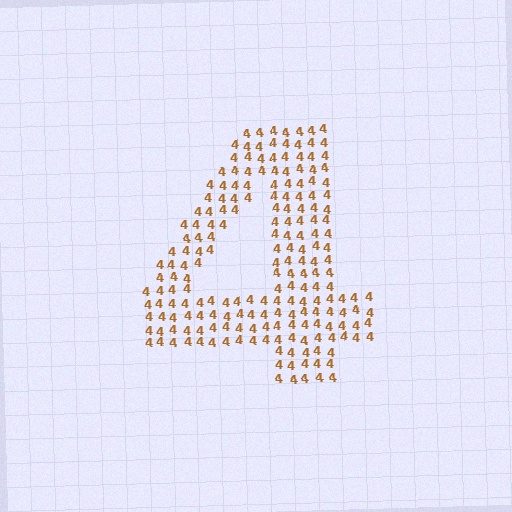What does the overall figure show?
The overall figure shows the digit 4.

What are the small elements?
The small elements are digit 4's.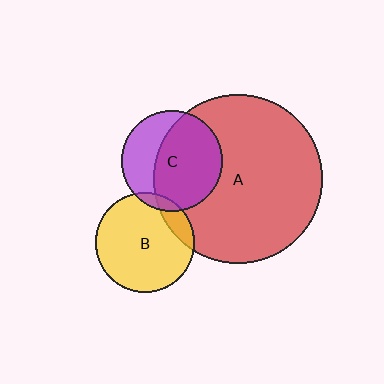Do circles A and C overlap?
Yes.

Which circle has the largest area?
Circle A (red).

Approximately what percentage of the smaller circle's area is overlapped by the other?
Approximately 65%.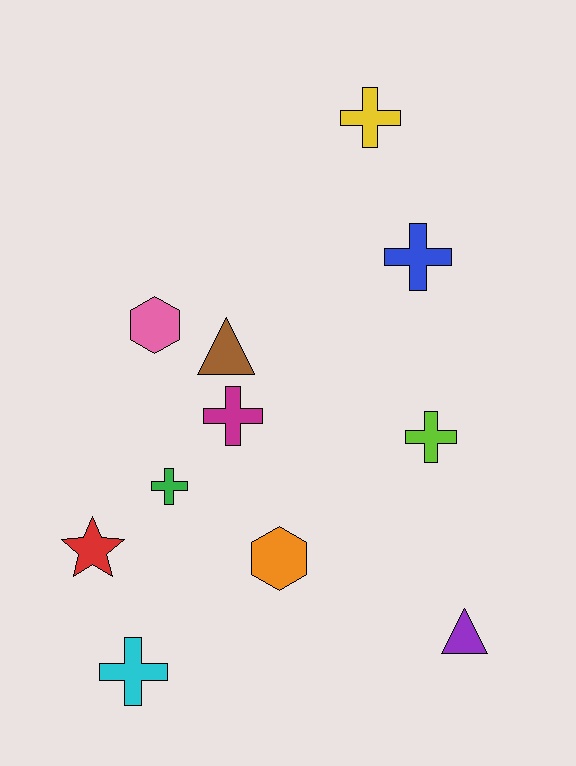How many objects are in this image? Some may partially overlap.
There are 11 objects.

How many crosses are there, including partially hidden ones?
There are 6 crosses.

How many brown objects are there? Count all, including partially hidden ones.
There is 1 brown object.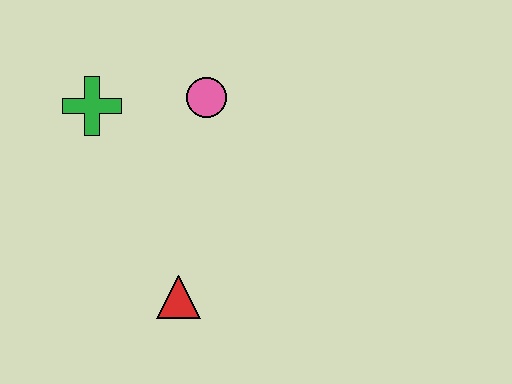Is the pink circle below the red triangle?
No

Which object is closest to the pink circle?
The green cross is closest to the pink circle.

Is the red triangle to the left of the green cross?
No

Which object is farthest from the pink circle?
The red triangle is farthest from the pink circle.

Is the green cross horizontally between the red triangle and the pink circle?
No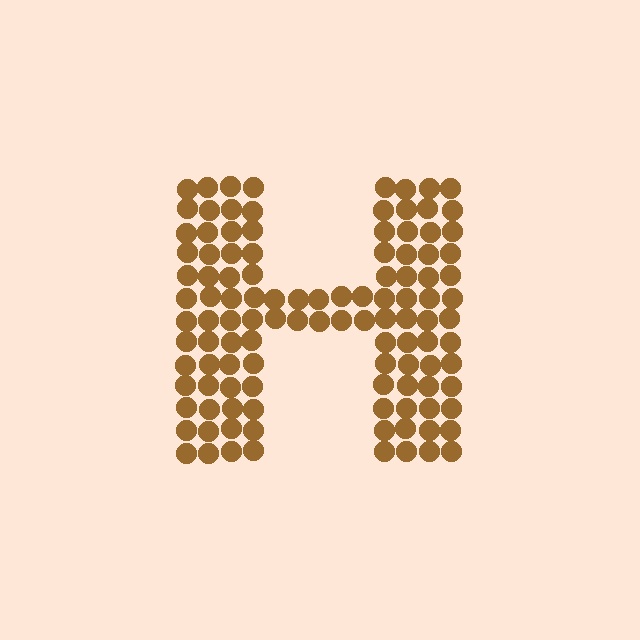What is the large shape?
The large shape is the letter H.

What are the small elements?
The small elements are circles.